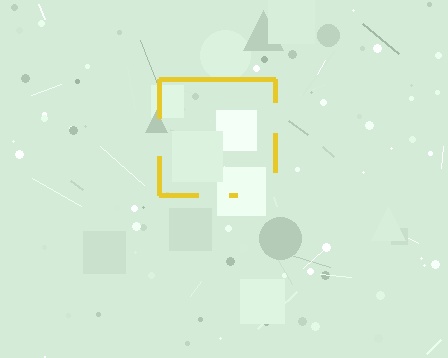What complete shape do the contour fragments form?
The contour fragments form a square.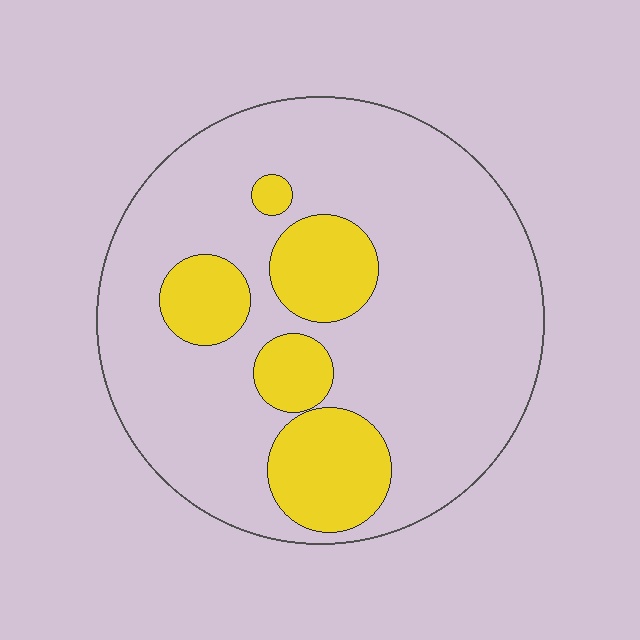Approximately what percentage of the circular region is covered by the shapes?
Approximately 20%.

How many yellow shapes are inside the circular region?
5.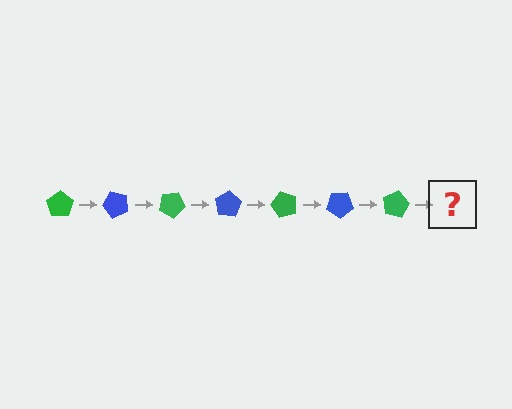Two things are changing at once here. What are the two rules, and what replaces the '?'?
The two rules are that it rotates 50 degrees each step and the color cycles through green and blue. The '?' should be a blue pentagon, rotated 350 degrees from the start.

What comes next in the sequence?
The next element should be a blue pentagon, rotated 350 degrees from the start.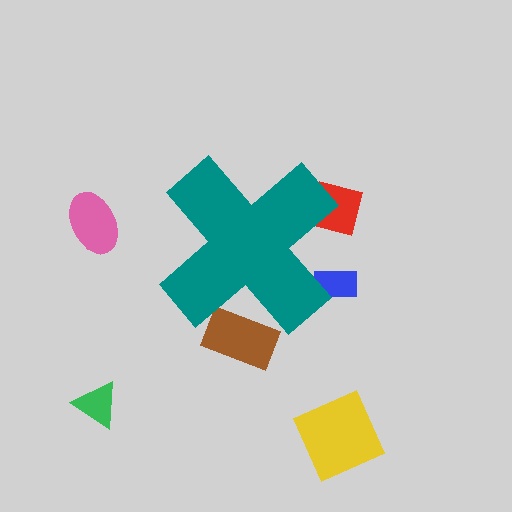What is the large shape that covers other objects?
A teal cross.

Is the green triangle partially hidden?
No, the green triangle is fully visible.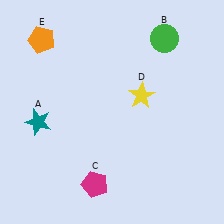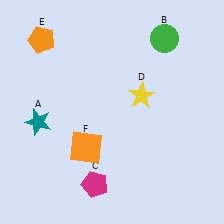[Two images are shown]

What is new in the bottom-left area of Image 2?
An orange square (F) was added in the bottom-left area of Image 2.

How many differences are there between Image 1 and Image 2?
There is 1 difference between the two images.